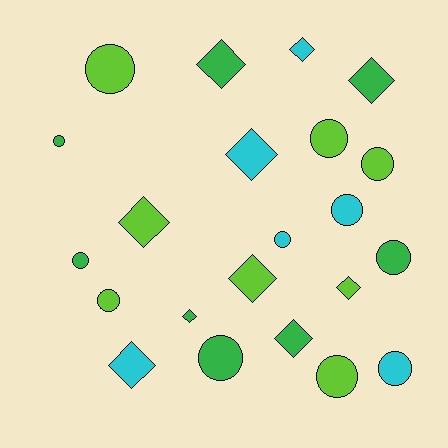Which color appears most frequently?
Lime, with 8 objects.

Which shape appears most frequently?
Circle, with 12 objects.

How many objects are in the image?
There are 22 objects.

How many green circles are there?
There are 4 green circles.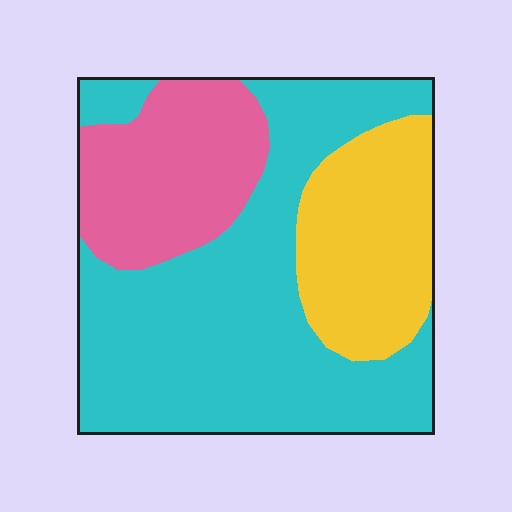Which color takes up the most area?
Cyan, at roughly 55%.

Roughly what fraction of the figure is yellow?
Yellow takes up about one fifth (1/5) of the figure.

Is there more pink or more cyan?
Cyan.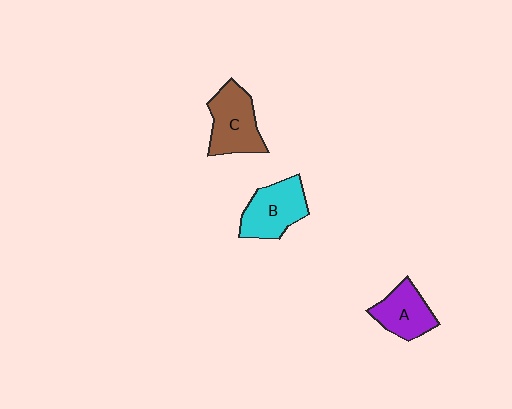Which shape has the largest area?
Shape C (brown).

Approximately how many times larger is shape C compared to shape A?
Approximately 1.2 times.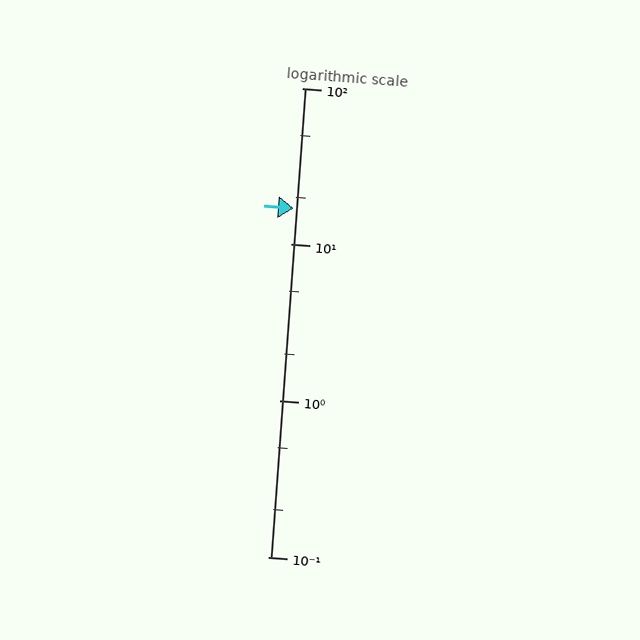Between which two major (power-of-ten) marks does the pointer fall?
The pointer is between 10 and 100.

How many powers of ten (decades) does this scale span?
The scale spans 3 decades, from 0.1 to 100.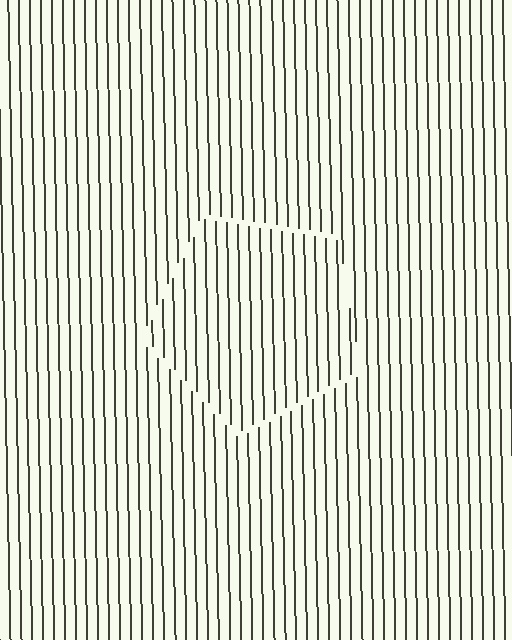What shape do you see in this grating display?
An illusory pentagon. The interior of the shape contains the same grating, shifted by half a period — the contour is defined by the phase discontinuity where line-ends from the inner and outer gratings abut.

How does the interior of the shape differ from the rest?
The interior of the shape contains the same grating, shifted by half a period — the contour is defined by the phase discontinuity where line-ends from the inner and outer gratings abut.